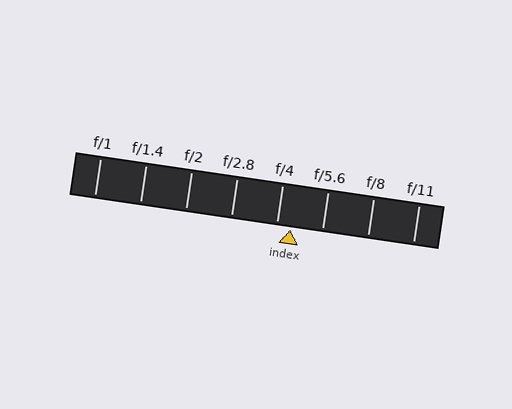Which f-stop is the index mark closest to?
The index mark is closest to f/4.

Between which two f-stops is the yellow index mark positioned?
The index mark is between f/4 and f/5.6.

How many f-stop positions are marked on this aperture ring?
There are 8 f-stop positions marked.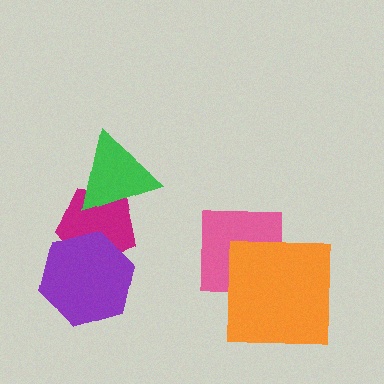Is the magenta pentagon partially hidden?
Yes, it is partially covered by another shape.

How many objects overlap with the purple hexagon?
1 object overlaps with the purple hexagon.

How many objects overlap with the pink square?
1 object overlaps with the pink square.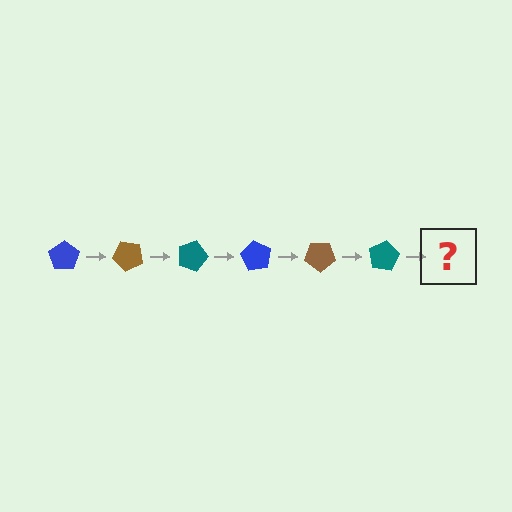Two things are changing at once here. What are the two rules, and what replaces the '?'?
The two rules are that it rotates 45 degrees each step and the color cycles through blue, brown, and teal. The '?' should be a blue pentagon, rotated 270 degrees from the start.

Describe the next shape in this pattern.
It should be a blue pentagon, rotated 270 degrees from the start.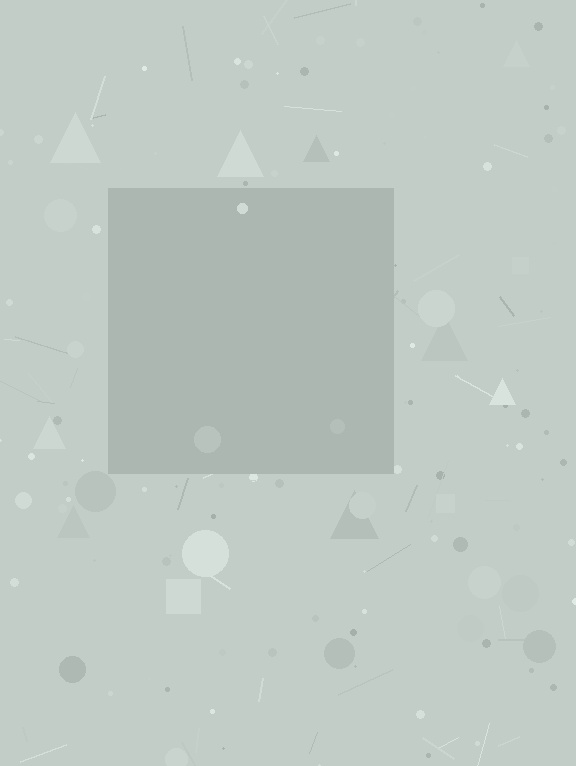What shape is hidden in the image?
A square is hidden in the image.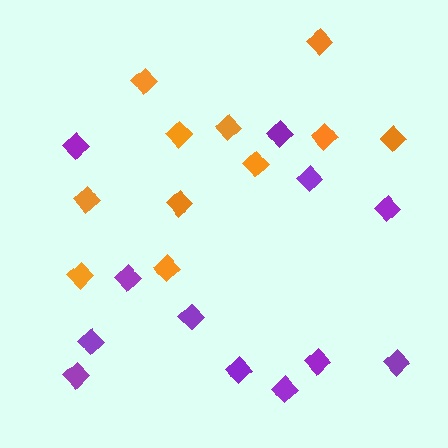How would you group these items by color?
There are 2 groups: one group of orange diamonds (11) and one group of purple diamonds (12).